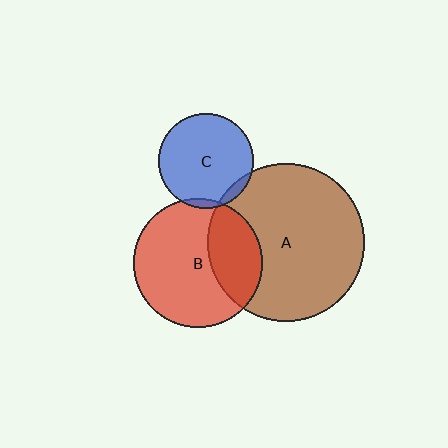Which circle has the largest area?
Circle A (brown).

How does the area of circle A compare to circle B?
Approximately 1.5 times.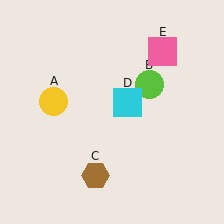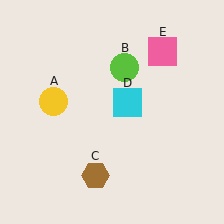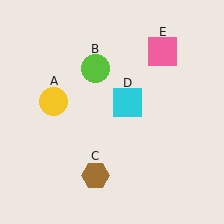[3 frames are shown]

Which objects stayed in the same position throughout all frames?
Yellow circle (object A) and brown hexagon (object C) and cyan square (object D) and pink square (object E) remained stationary.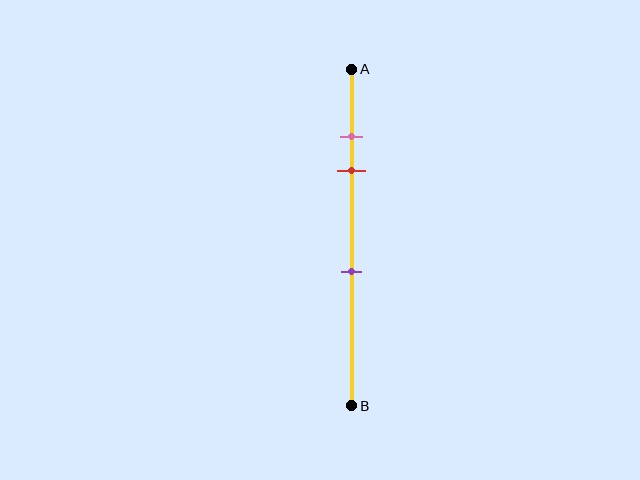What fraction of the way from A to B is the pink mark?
The pink mark is approximately 20% (0.2) of the way from A to B.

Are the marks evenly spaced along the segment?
No, the marks are not evenly spaced.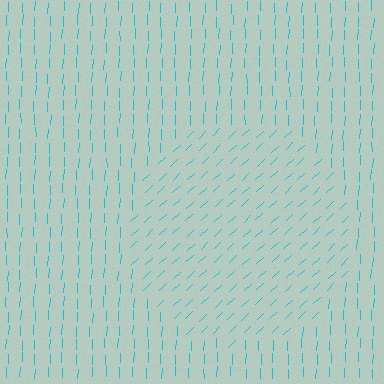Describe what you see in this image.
The image is filled with small cyan line segments. A circle region in the image has lines oriented differently from the surrounding lines, creating a visible texture boundary.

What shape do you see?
I see a circle.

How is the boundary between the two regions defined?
The boundary is defined purely by a change in line orientation (approximately 45 degrees difference). All lines are the same color and thickness.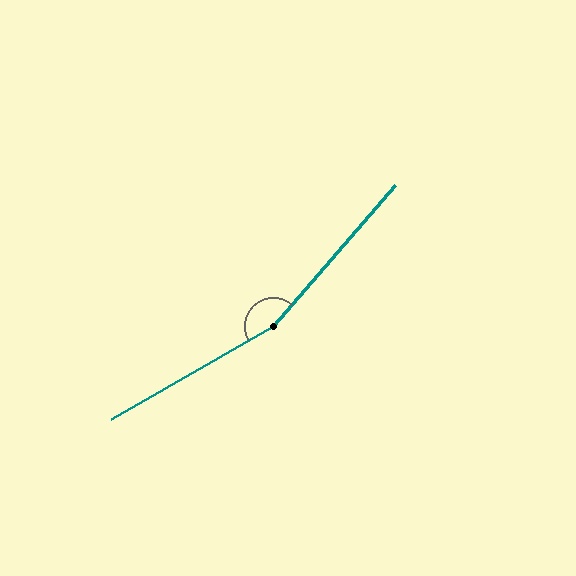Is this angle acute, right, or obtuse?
It is obtuse.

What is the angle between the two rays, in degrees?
Approximately 160 degrees.